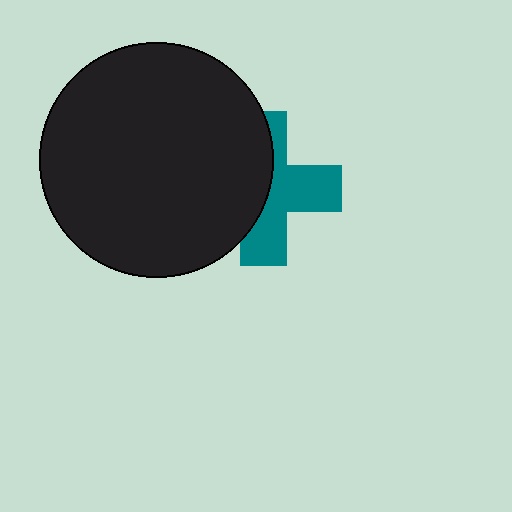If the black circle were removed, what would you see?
You would see the complete teal cross.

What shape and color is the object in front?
The object in front is a black circle.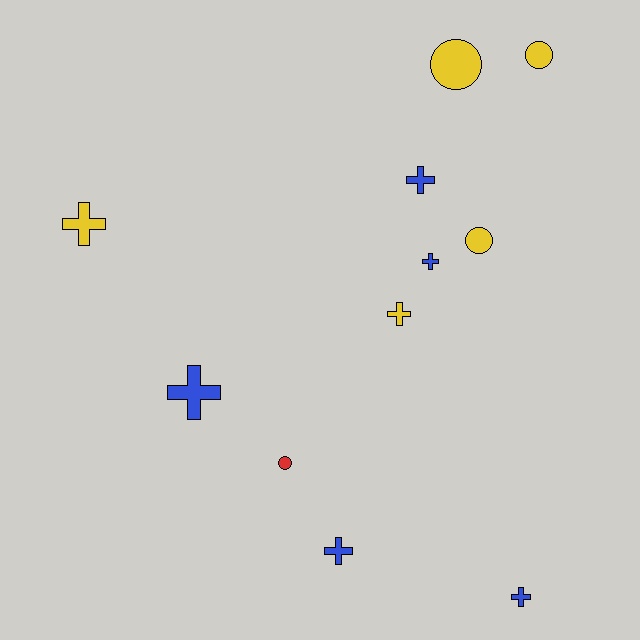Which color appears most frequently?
Yellow, with 5 objects.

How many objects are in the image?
There are 11 objects.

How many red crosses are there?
There are no red crosses.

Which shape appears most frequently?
Cross, with 7 objects.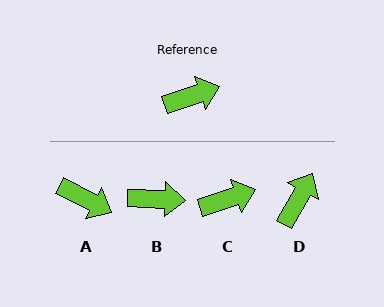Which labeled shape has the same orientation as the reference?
C.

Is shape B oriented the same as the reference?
No, it is off by about 21 degrees.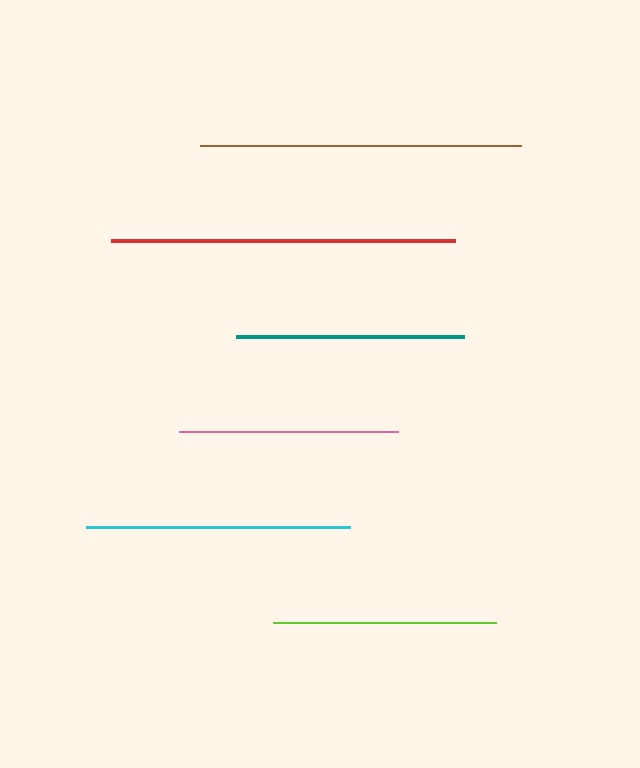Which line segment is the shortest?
The pink line is the shortest at approximately 219 pixels.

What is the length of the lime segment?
The lime segment is approximately 224 pixels long.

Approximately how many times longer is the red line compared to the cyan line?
The red line is approximately 1.3 times the length of the cyan line.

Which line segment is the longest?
The red line is the longest at approximately 344 pixels.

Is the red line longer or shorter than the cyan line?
The red line is longer than the cyan line.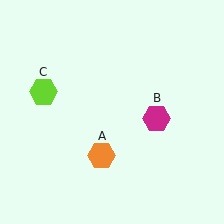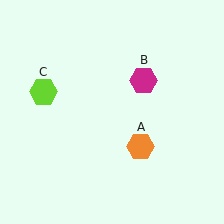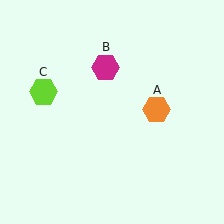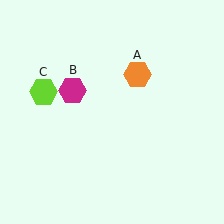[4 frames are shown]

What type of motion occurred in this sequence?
The orange hexagon (object A), magenta hexagon (object B) rotated counterclockwise around the center of the scene.